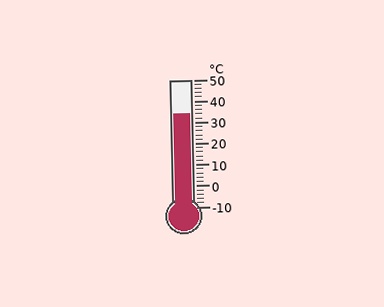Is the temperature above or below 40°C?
The temperature is below 40°C.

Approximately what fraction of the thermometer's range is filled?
The thermometer is filled to approximately 75% of its range.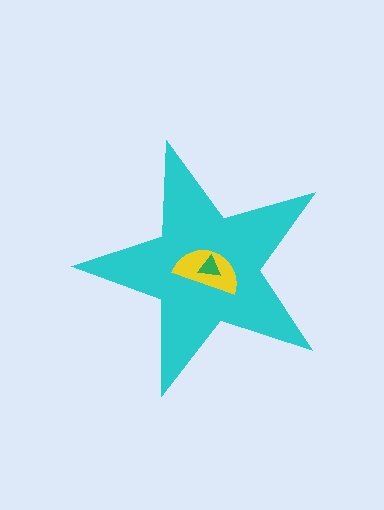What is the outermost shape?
The cyan star.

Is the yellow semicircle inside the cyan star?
Yes.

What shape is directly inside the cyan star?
The yellow semicircle.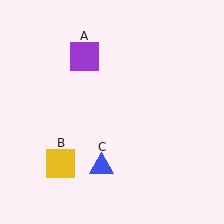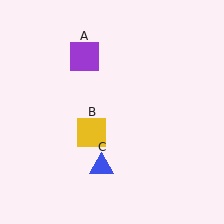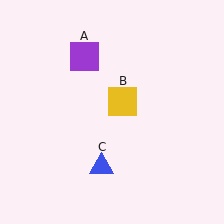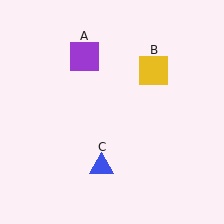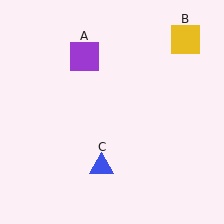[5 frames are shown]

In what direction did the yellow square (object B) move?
The yellow square (object B) moved up and to the right.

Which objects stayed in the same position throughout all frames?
Purple square (object A) and blue triangle (object C) remained stationary.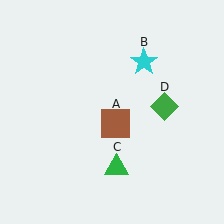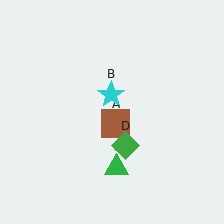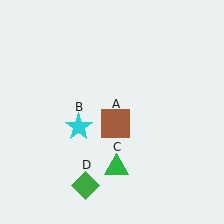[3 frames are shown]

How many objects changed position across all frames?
2 objects changed position: cyan star (object B), green diamond (object D).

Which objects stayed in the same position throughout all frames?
Brown square (object A) and green triangle (object C) remained stationary.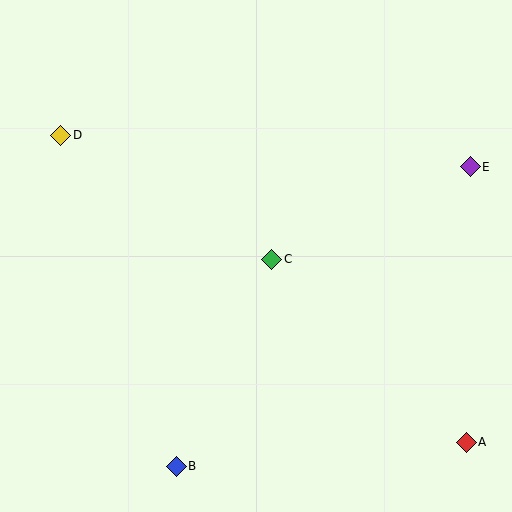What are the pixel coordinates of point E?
Point E is at (470, 167).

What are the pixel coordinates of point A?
Point A is at (466, 442).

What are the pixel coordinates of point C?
Point C is at (272, 259).